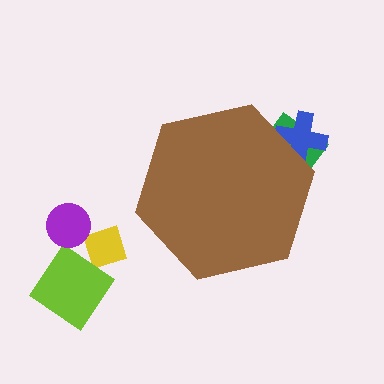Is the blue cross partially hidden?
Yes, the blue cross is partially hidden behind the brown hexagon.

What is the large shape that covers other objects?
A brown hexagon.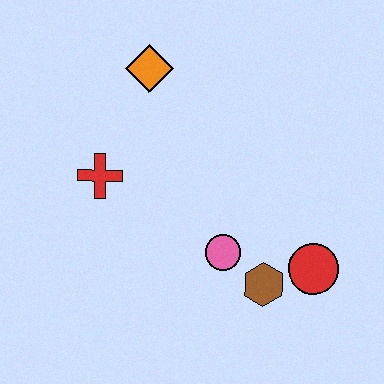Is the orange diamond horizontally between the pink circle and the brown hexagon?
No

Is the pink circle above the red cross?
No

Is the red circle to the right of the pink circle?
Yes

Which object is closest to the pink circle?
The brown hexagon is closest to the pink circle.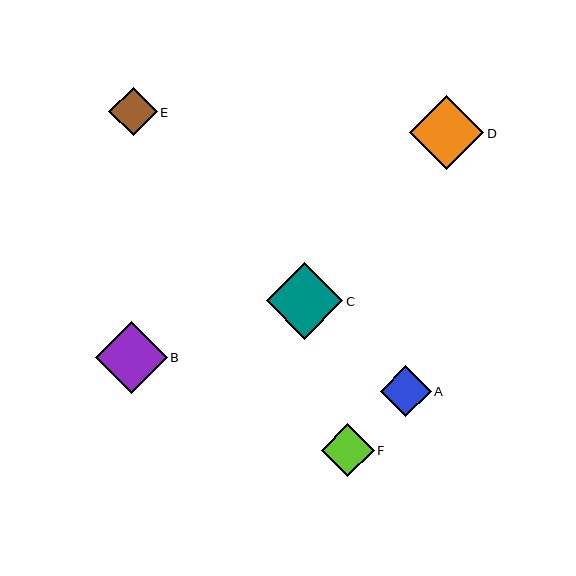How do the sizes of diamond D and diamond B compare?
Diamond D and diamond B are approximately the same size.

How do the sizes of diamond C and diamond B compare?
Diamond C and diamond B are approximately the same size.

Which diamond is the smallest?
Diamond E is the smallest with a size of approximately 49 pixels.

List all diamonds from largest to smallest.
From largest to smallest: C, D, B, F, A, E.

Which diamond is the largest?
Diamond C is the largest with a size of approximately 77 pixels.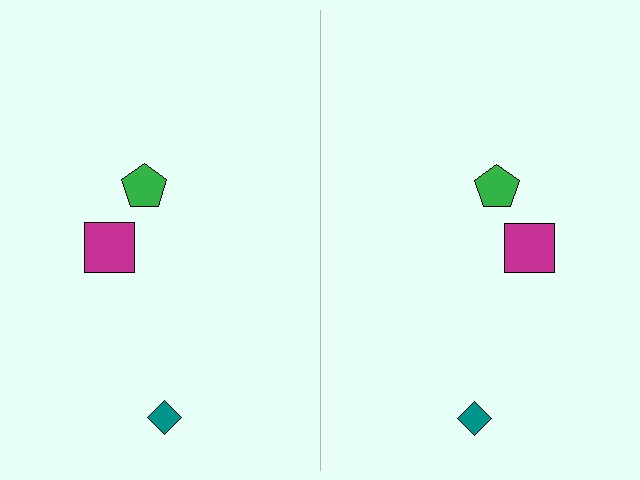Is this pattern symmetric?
Yes, this pattern has bilateral (reflection) symmetry.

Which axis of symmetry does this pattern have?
The pattern has a vertical axis of symmetry running through the center of the image.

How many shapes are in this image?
There are 6 shapes in this image.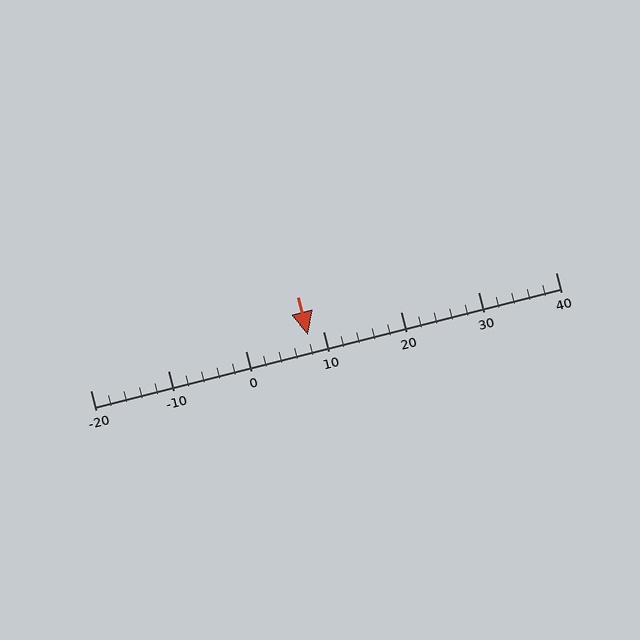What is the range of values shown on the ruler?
The ruler shows values from -20 to 40.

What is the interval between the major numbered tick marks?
The major tick marks are spaced 10 units apart.